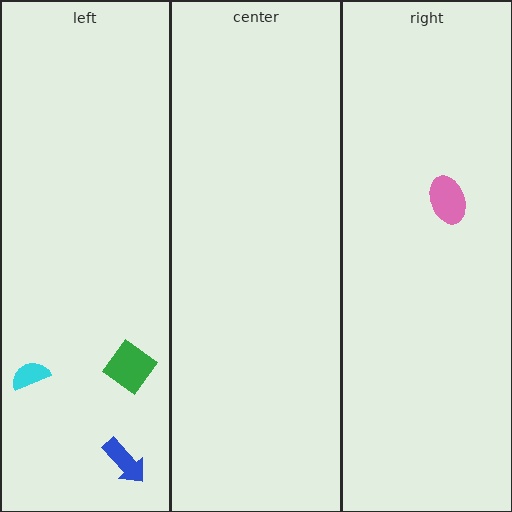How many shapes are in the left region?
3.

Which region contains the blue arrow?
The left region.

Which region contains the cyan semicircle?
The left region.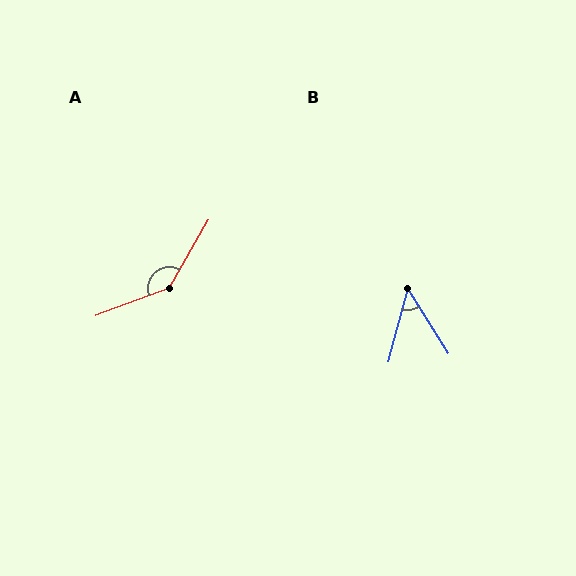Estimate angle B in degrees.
Approximately 47 degrees.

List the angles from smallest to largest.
B (47°), A (140°).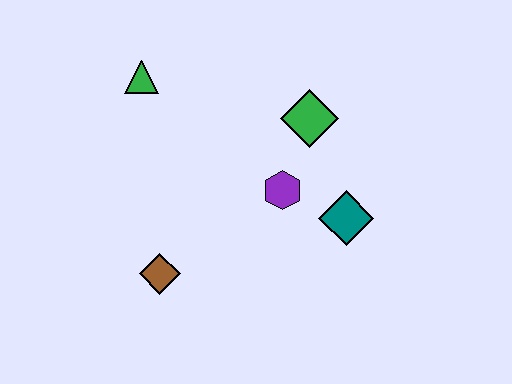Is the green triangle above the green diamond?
Yes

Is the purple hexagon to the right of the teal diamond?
No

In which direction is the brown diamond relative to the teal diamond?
The brown diamond is to the left of the teal diamond.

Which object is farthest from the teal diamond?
The green triangle is farthest from the teal diamond.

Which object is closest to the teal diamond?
The purple hexagon is closest to the teal diamond.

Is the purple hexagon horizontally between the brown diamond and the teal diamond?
Yes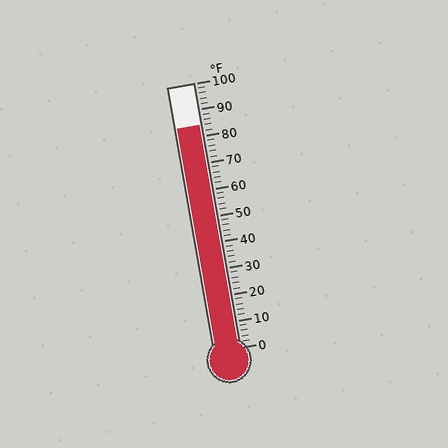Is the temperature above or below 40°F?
The temperature is above 40°F.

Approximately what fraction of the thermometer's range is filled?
The thermometer is filled to approximately 85% of its range.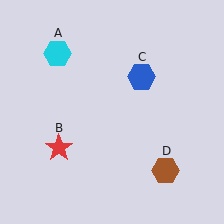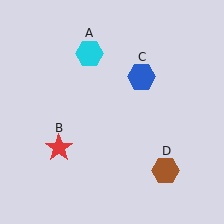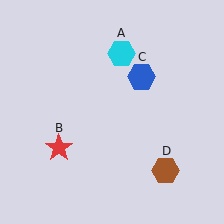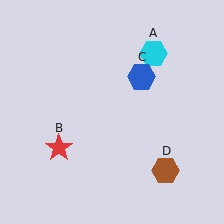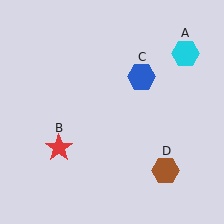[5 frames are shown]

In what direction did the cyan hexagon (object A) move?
The cyan hexagon (object A) moved right.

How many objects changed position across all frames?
1 object changed position: cyan hexagon (object A).